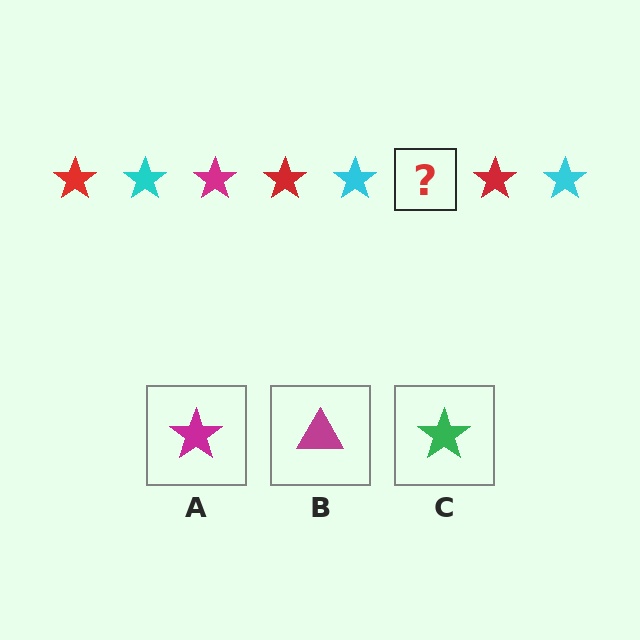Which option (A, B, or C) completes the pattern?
A.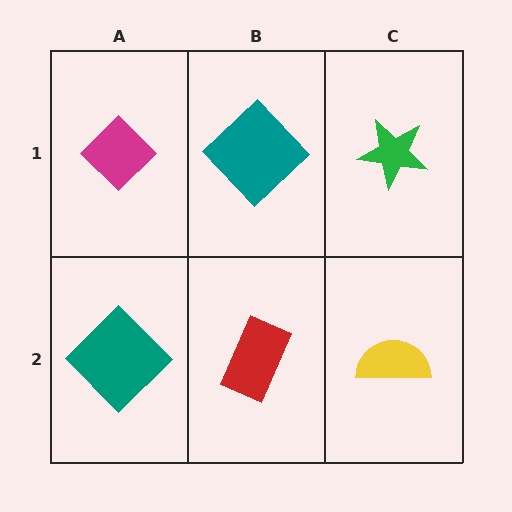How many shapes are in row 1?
3 shapes.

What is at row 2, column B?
A red rectangle.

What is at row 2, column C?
A yellow semicircle.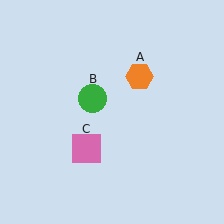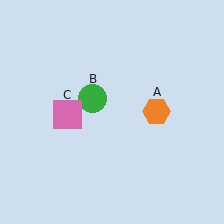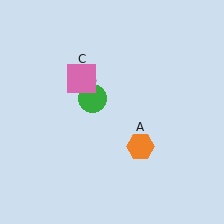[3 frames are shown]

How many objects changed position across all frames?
2 objects changed position: orange hexagon (object A), pink square (object C).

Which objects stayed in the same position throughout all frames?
Green circle (object B) remained stationary.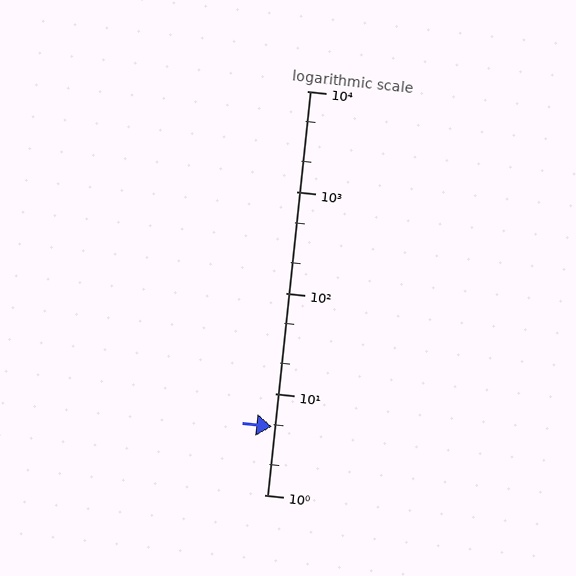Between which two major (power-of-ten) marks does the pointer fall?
The pointer is between 1 and 10.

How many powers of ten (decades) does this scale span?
The scale spans 4 decades, from 1 to 10000.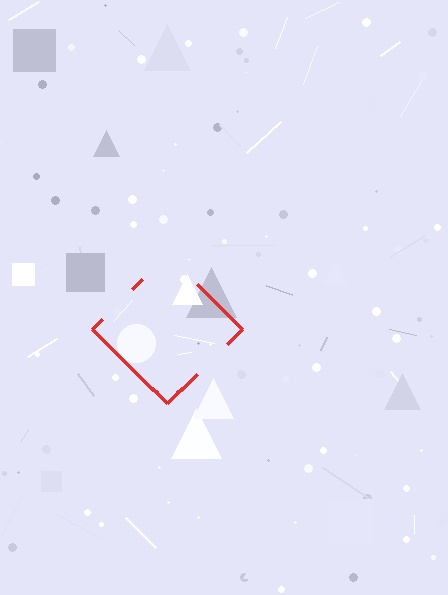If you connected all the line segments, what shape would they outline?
They would outline a diamond.